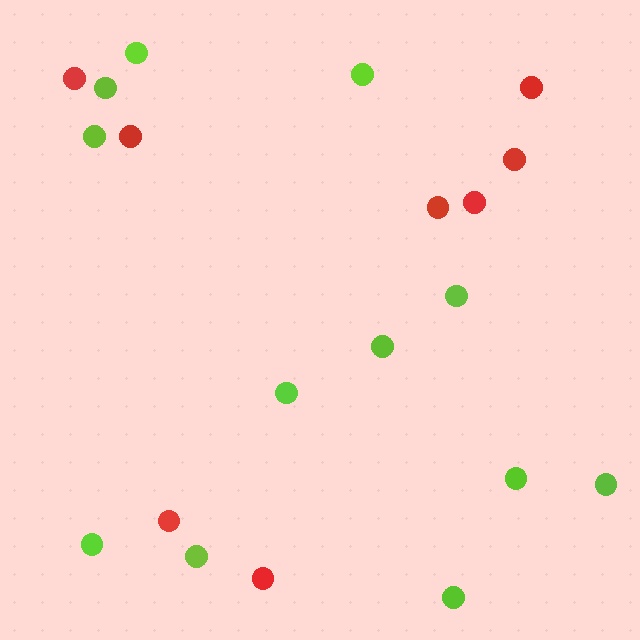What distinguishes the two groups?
There are 2 groups: one group of lime circles (12) and one group of red circles (8).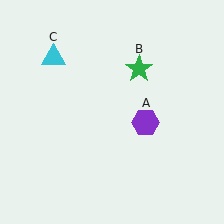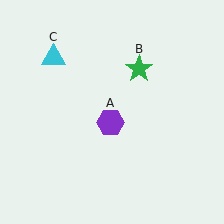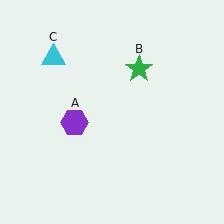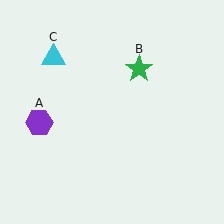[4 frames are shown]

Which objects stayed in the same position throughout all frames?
Green star (object B) and cyan triangle (object C) remained stationary.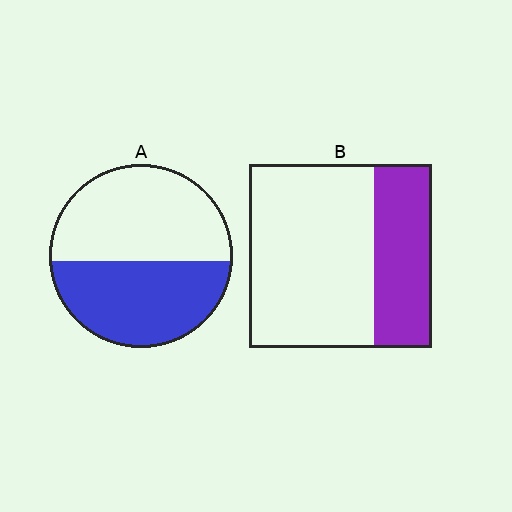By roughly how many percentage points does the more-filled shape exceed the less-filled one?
By roughly 15 percentage points (A over B).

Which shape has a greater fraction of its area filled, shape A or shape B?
Shape A.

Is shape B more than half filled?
No.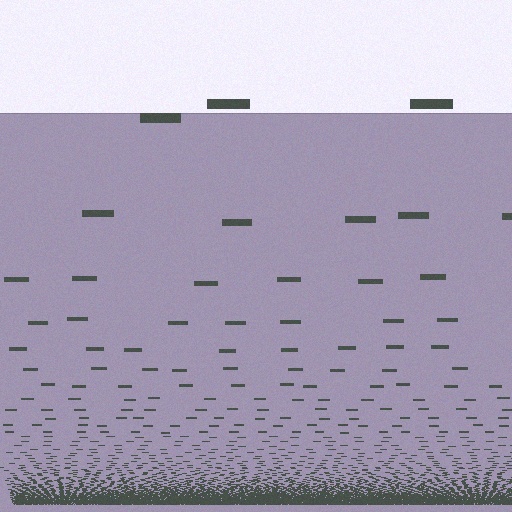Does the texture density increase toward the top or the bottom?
Density increases toward the bottom.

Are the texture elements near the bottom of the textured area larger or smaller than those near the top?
Smaller. The gradient is inverted — elements near the bottom are smaller and denser.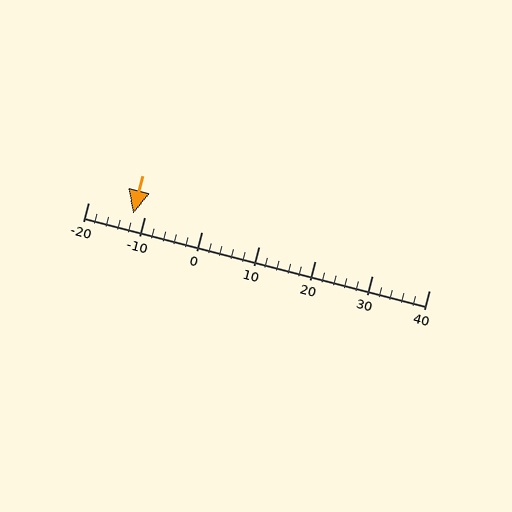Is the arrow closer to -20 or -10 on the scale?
The arrow is closer to -10.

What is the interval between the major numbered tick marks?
The major tick marks are spaced 10 units apart.